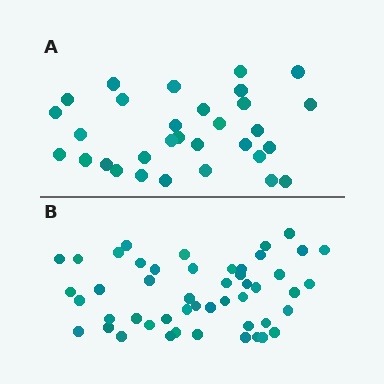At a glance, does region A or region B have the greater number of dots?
Region B (the bottom region) has more dots.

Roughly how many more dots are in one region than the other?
Region B has approximately 20 more dots than region A.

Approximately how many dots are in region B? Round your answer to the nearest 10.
About 50 dots. (The exact count is 49, which rounds to 50.)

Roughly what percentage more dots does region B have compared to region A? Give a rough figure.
About 60% more.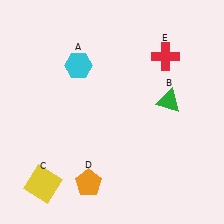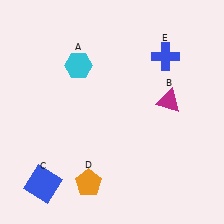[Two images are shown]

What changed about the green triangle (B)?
In Image 1, B is green. In Image 2, it changed to magenta.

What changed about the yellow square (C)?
In Image 1, C is yellow. In Image 2, it changed to blue.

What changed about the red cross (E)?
In Image 1, E is red. In Image 2, it changed to blue.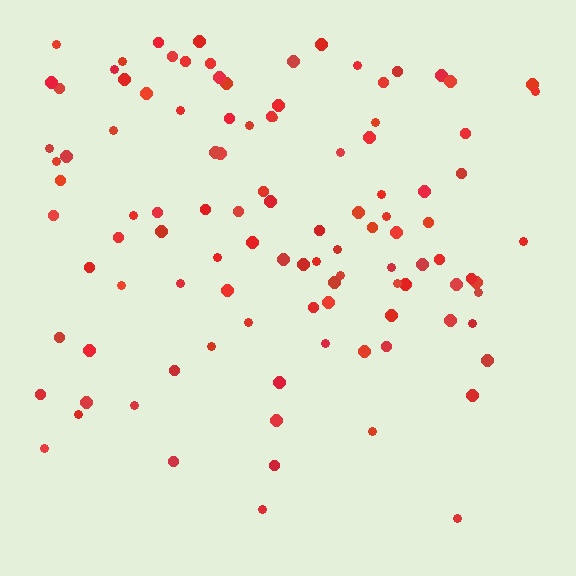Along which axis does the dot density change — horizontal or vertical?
Vertical.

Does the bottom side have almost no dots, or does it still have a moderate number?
Still a moderate number, just noticeably fewer than the top.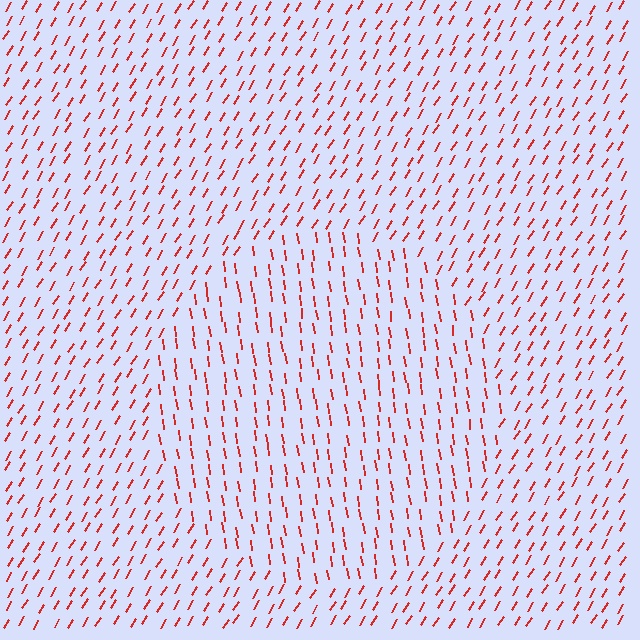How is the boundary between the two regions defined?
The boundary is defined purely by a change in line orientation (approximately 39 degrees difference). All lines are the same color and thickness.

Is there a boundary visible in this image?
Yes, there is a texture boundary formed by a change in line orientation.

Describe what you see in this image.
The image is filled with small red line segments. A circle region in the image has lines oriented differently from the surrounding lines, creating a visible texture boundary.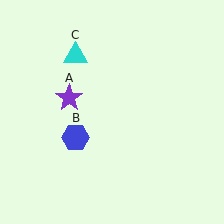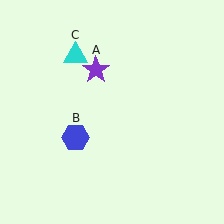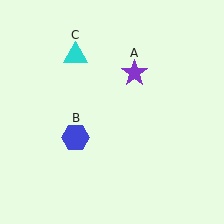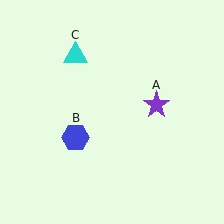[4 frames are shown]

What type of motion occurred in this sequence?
The purple star (object A) rotated clockwise around the center of the scene.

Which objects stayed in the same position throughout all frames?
Blue hexagon (object B) and cyan triangle (object C) remained stationary.